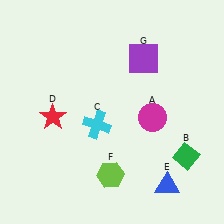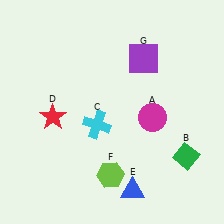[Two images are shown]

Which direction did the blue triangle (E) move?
The blue triangle (E) moved left.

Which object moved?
The blue triangle (E) moved left.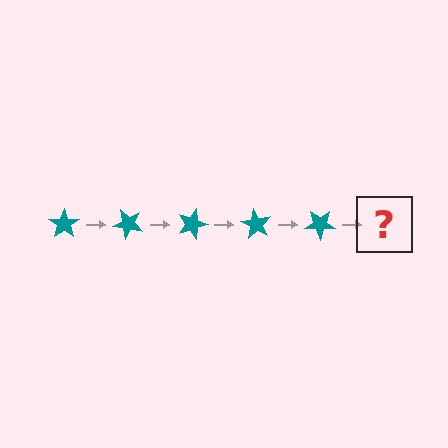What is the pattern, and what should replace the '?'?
The pattern is that the star rotates 45 degrees each step. The '?' should be a teal star rotated 225 degrees.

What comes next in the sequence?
The next element should be a teal star rotated 225 degrees.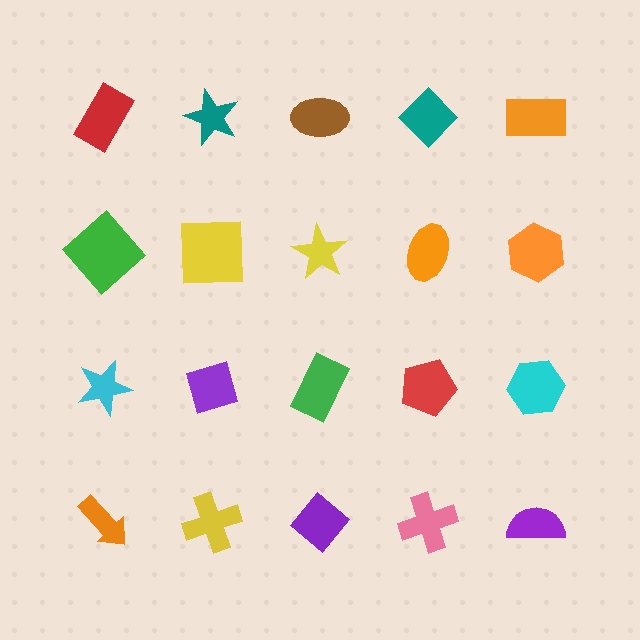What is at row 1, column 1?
A red rectangle.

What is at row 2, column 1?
A green diamond.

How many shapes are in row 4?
5 shapes.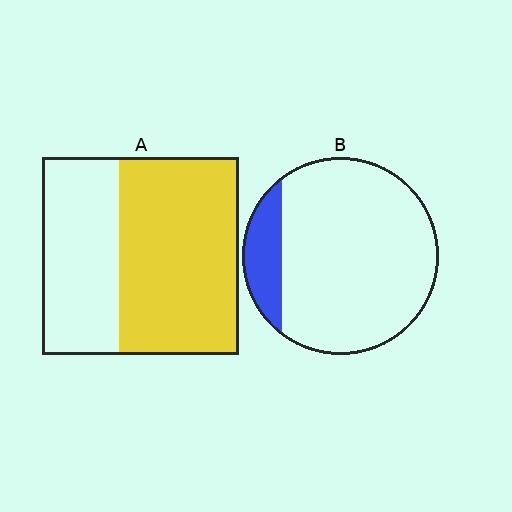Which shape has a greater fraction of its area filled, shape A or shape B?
Shape A.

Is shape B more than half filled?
No.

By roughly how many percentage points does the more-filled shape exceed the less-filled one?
By roughly 45 percentage points (A over B).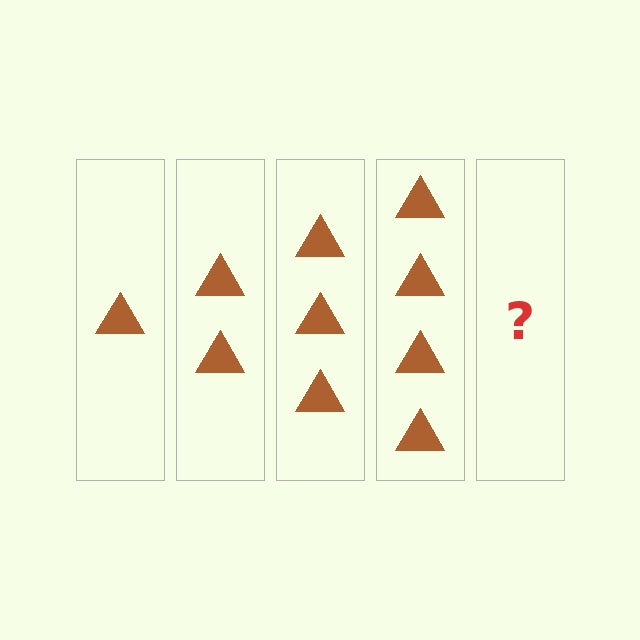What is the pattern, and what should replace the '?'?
The pattern is that each step adds one more triangle. The '?' should be 5 triangles.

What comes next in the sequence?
The next element should be 5 triangles.